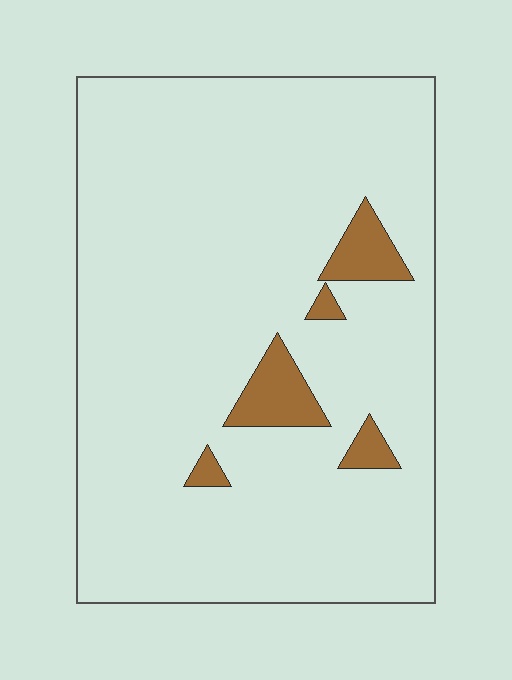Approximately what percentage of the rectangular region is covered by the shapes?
Approximately 5%.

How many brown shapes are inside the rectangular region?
5.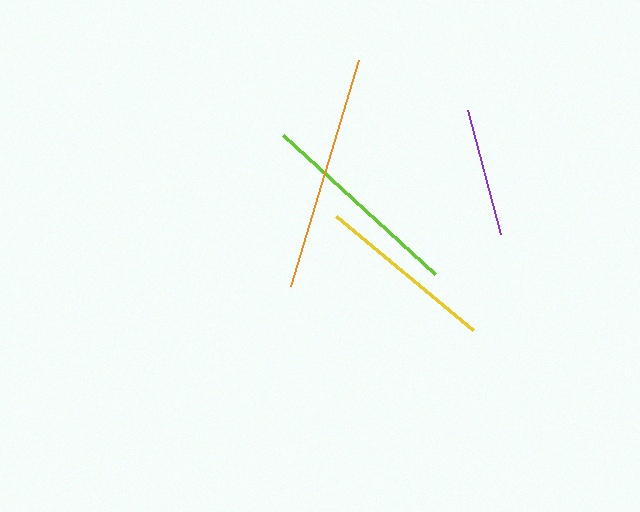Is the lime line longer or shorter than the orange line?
The orange line is longer than the lime line.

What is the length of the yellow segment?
The yellow segment is approximately 179 pixels long.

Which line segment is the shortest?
The purple line is the shortest at approximately 128 pixels.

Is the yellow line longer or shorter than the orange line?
The orange line is longer than the yellow line.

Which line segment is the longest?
The orange line is the longest at approximately 236 pixels.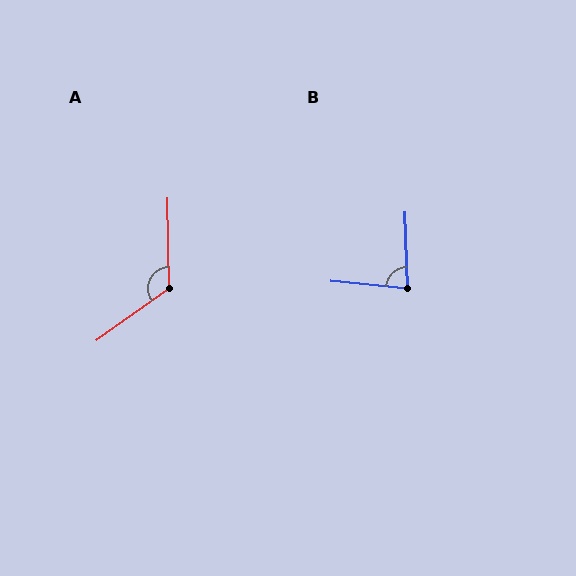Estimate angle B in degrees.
Approximately 82 degrees.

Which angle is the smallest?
B, at approximately 82 degrees.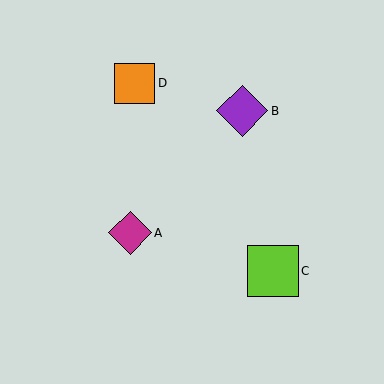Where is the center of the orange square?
The center of the orange square is at (135, 83).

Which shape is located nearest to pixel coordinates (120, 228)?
The magenta diamond (labeled A) at (130, 233) is nearest to that location.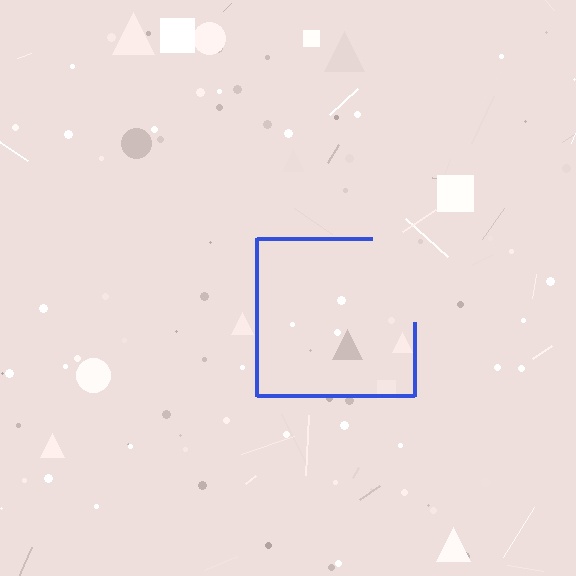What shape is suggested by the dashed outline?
The dashed outline suggests a square.